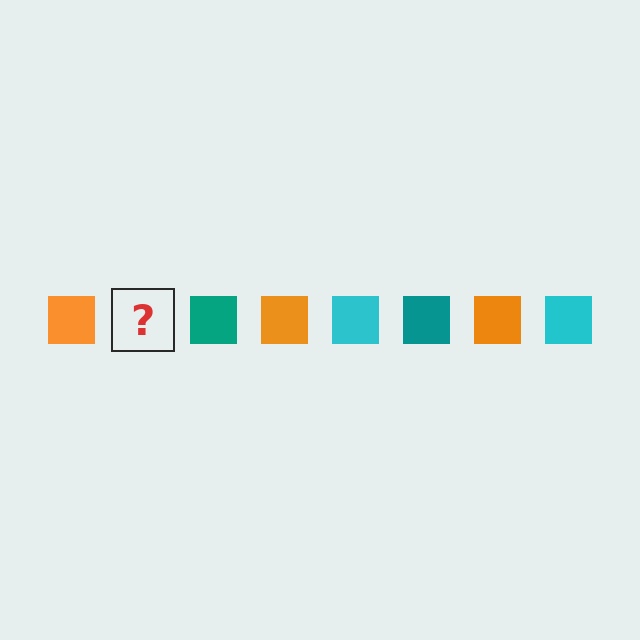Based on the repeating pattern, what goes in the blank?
The blank should be a cyan square.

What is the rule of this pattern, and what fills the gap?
The rule is that the pattern cycles through orange, cyan, teal squares. The gap should be filled with a cyan square.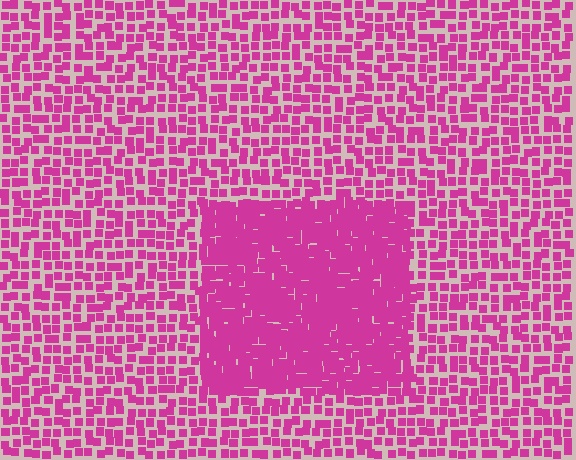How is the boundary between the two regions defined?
The boundary is defined by a change in element density (approximately 2.1x ratio). All elements are the same color, size, and shape.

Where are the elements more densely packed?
The elements are more densely packed inside the rectangle boundary.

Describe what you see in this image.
The image contains small magenta elements arranged at two different densities. A rectangle-shaped region is visible where the elements are more densely packed than the surrounding area.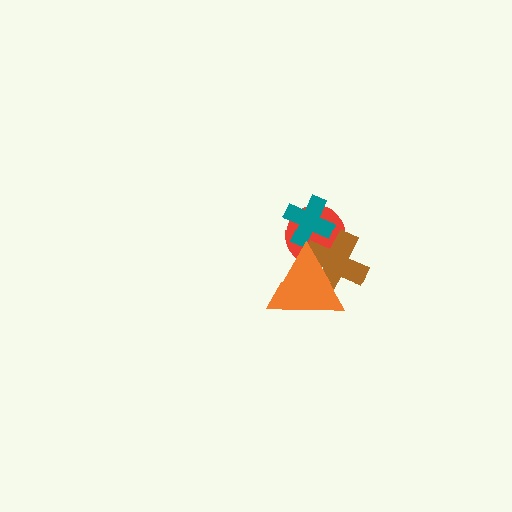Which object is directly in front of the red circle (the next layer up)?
The brown cross is directly in front of the red circle.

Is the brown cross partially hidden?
Yes, it is partially covered by another shape.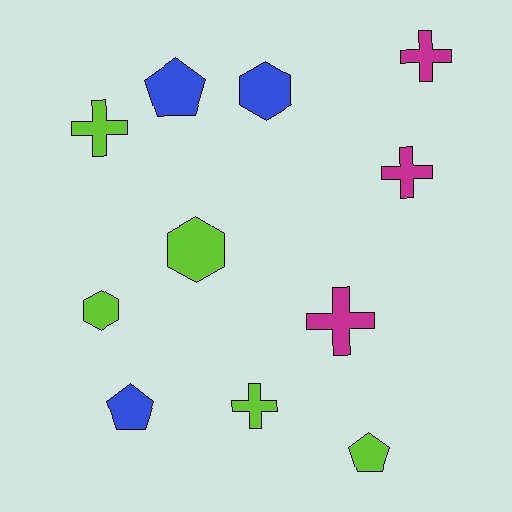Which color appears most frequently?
Lime, with 5 objects.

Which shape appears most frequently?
Cross, with 5 objects.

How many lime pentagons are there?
There is 1 lime pentagon.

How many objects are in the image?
There are 11 objects.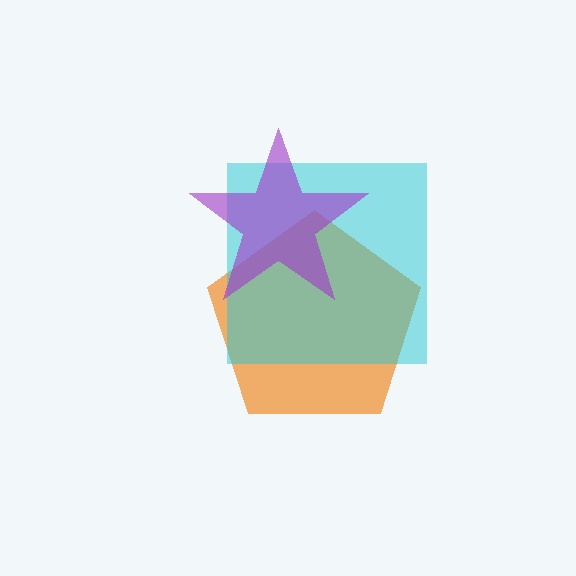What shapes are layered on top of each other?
The layered shapes are: an orange pentagon, a cyan square, a purple star.